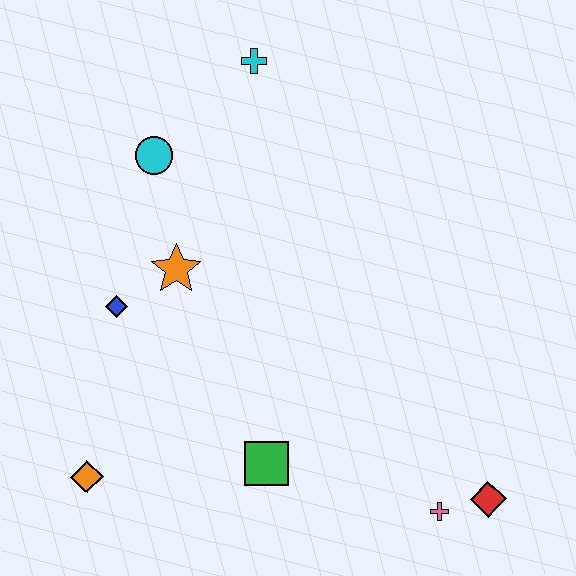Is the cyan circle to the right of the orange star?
No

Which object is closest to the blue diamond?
The orange star is closest to the blue diamond.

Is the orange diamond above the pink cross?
Yes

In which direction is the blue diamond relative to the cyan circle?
The blue diamond is below the cyan circle.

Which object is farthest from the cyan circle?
The red diamond is farthest from the cyan circle.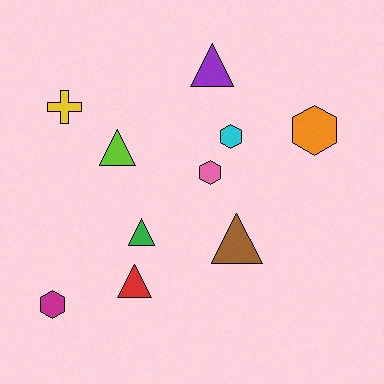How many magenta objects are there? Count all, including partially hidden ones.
There is 1 magenta object.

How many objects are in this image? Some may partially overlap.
There are 10 objects.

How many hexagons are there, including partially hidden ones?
There are 4 hexagons.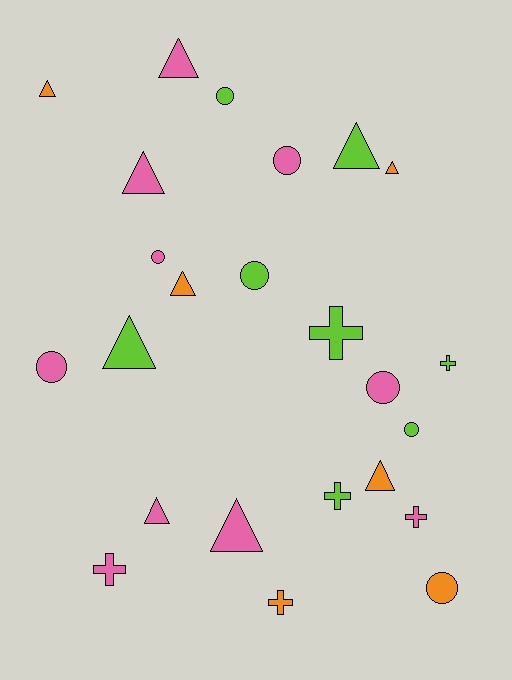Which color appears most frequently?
Pink, with 10 objects.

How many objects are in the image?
There are 24 objects.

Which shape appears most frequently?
Triangle, with 10 objects.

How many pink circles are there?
There are 4 pink circles.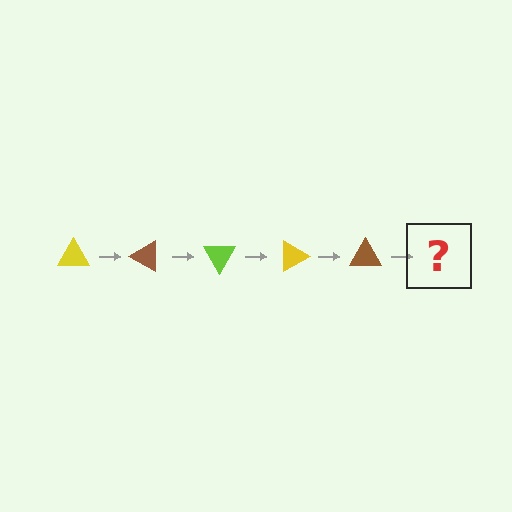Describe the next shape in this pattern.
It should be a lime triangle, rotated 150 degrees from the start.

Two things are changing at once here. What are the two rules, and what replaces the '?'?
The two rules are that it rotates 30 degrees each step and the color cycles through yellow, brown, and lime. The '?' should be a lime triangle, rotated 150 degrees from the start.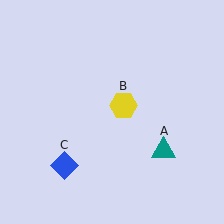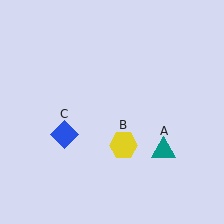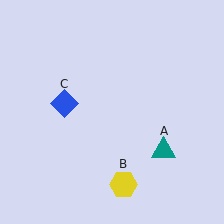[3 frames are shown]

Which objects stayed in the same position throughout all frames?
Teal triangle (object A) remained stationary.